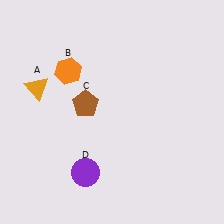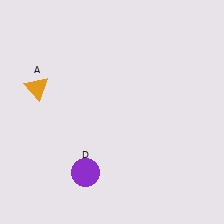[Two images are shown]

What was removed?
The brown pentagon (C), the orange hexagon (B) were removed in Image 2.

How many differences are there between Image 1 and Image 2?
There are 2 differences between the two images.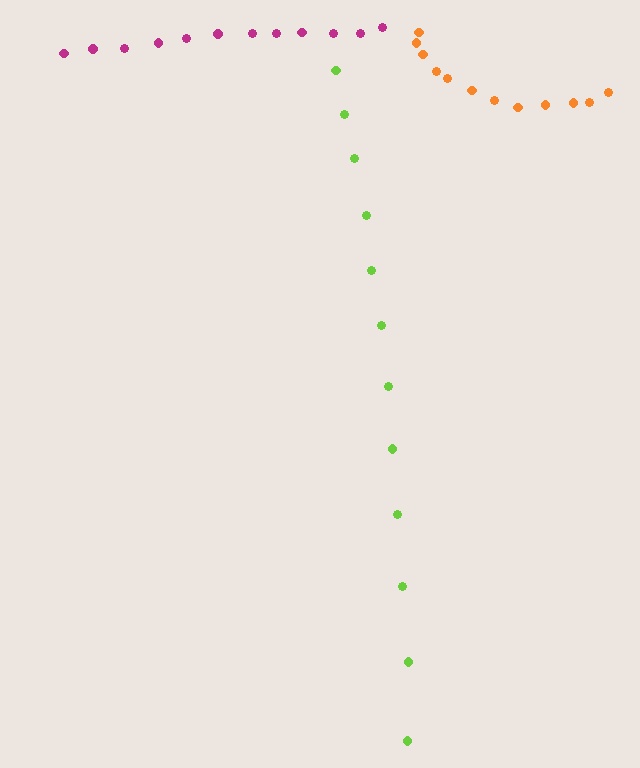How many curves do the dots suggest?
There are 3 distinct paths.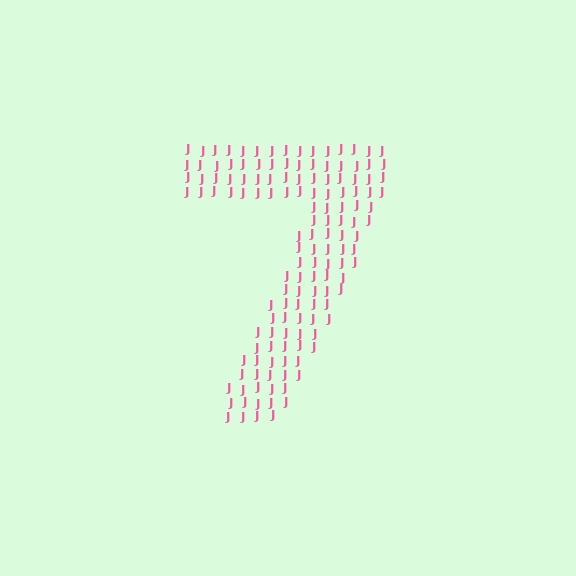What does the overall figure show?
The overall figure shows the digit 7.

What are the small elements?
The small elements are letter J's.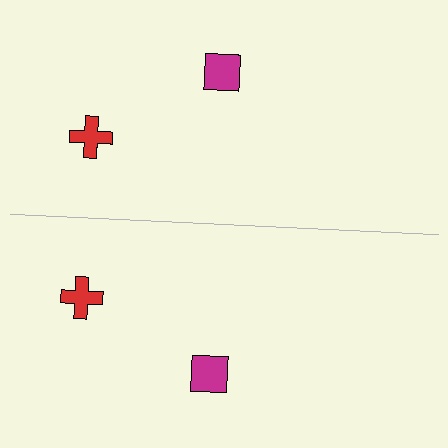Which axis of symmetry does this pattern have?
The pattern has a horizontal axis of symmetry running through the center of the image.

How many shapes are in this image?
There are 4 shapes in this image.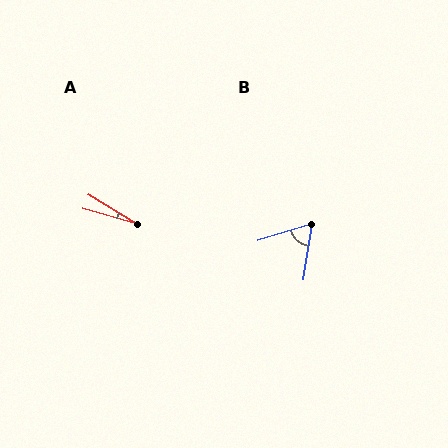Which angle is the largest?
B, at approximately 64 degrees.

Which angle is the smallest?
A, at approximately 15 degrees.